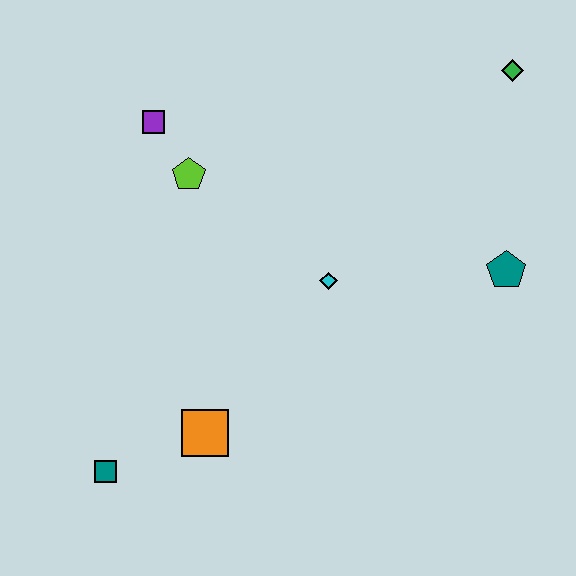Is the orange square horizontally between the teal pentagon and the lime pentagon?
Yes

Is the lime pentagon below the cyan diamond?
No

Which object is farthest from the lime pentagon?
The green diamond is farthest from the lime pentagon.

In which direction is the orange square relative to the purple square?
The orange square is below the purple square.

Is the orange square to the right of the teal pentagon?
No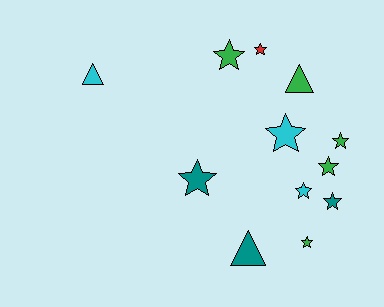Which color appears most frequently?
Green, with 5 objects.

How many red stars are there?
There is 1 red star.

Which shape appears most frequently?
Star, with 9 objects.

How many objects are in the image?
There are 12 objects.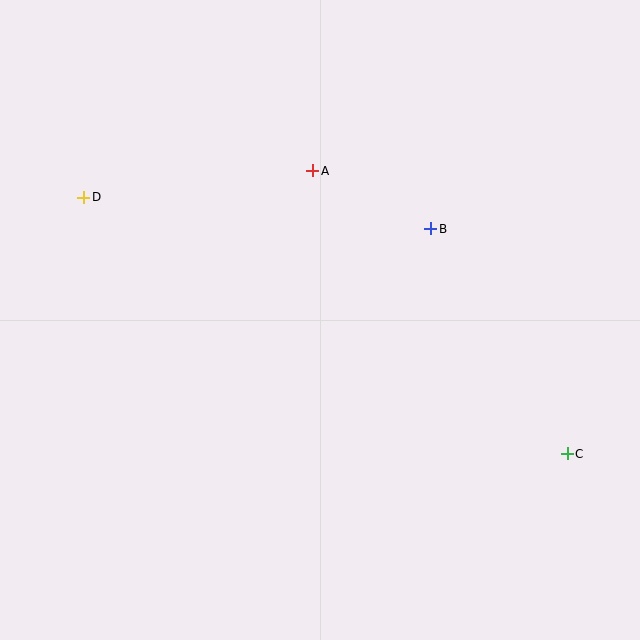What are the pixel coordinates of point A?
Point A is at (313, 171).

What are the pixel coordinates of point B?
Point B is at (431, 229).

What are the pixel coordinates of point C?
Point C is at (567, 454).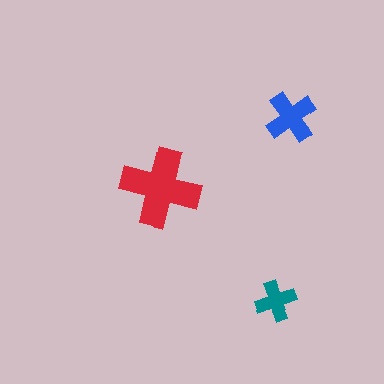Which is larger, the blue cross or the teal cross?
The blue one.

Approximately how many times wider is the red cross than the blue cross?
About 1.5 times wider.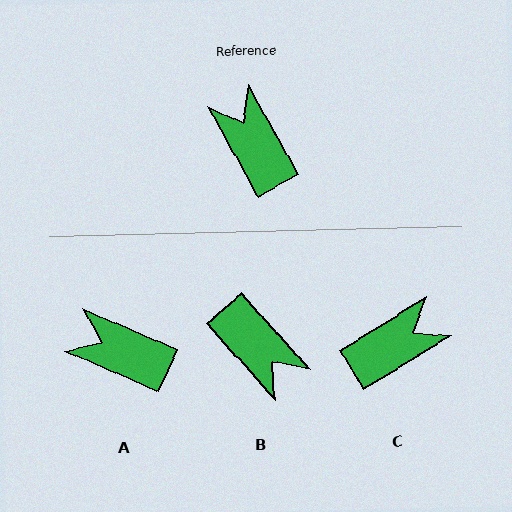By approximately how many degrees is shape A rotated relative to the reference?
Approximately 38 degrees counter-clockwise.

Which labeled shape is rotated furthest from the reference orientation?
B, about 167 degrees away.